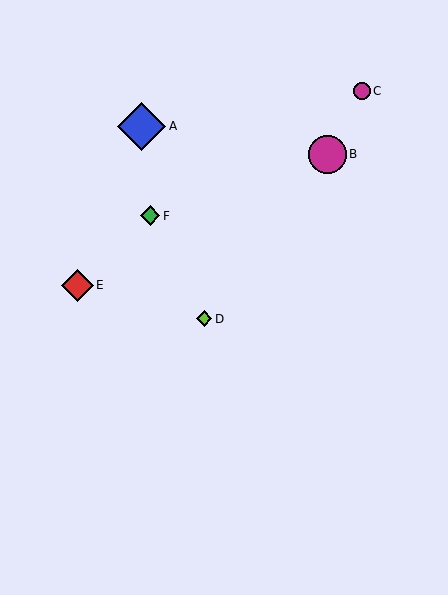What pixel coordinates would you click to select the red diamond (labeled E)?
Click at (77, 285) to select the red diamond E.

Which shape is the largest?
The blue diamond (labeled A) is the largest.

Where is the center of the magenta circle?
The center of the magenta circle is at (328, 154).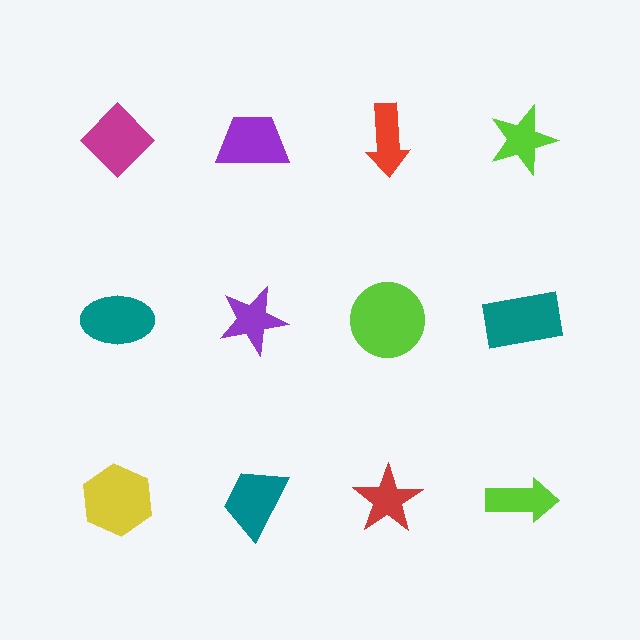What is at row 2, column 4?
A teal rectangle.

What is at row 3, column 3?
A red star.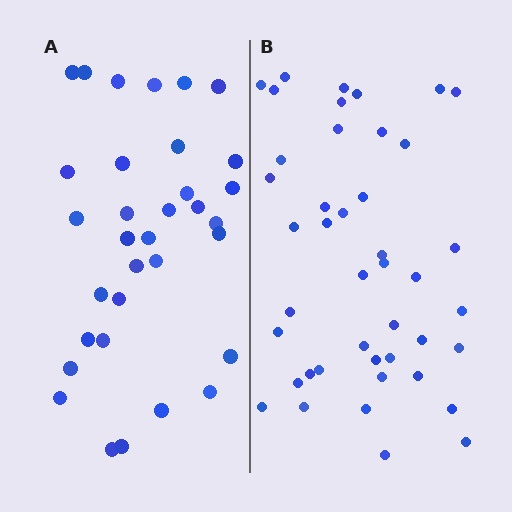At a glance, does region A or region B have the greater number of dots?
Region B (the right region) has more dots.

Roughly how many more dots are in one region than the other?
Region B has roughly 10 or so more dots than region A.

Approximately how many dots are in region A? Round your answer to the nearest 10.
About 30 dots. (The exact count is 33, which rounds to 30.)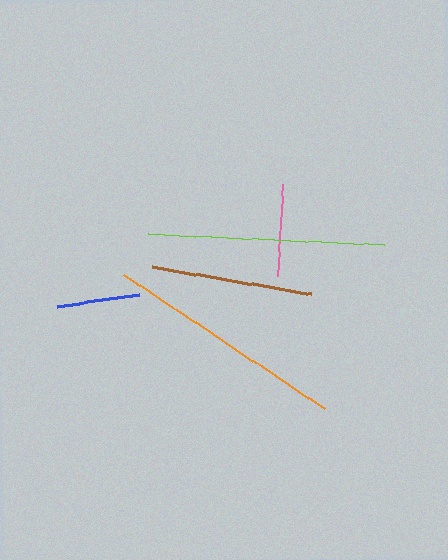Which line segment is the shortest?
The blue line is the shortest at approximately 82 pixels.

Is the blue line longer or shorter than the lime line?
The lime line is longer than the blue line.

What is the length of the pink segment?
The pink segment is approximately 92 pixels long.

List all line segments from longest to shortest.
From longest to shortest: orange, lime, brown, pink, blue.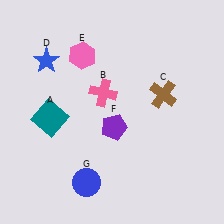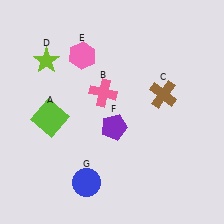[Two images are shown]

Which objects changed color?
A changed from teal to lime. D changed from blue to lime.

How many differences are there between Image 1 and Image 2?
There are 2 differences between the two images.